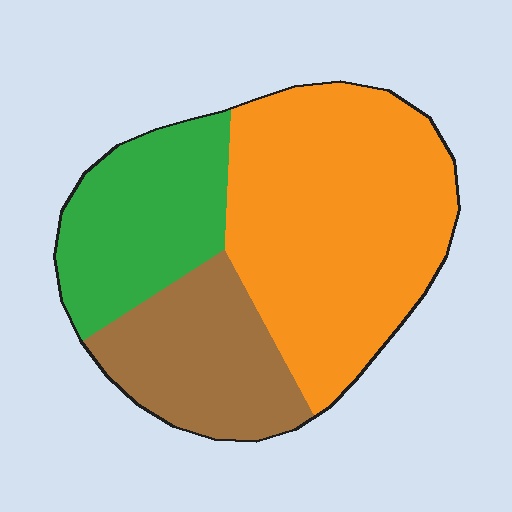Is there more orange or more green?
Orange.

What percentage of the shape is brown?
Brown covers roughly 25% of the shape.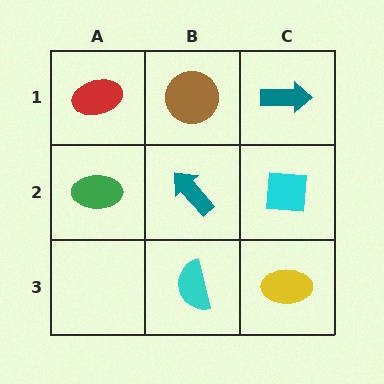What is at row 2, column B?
A teal arrow.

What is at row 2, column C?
A cyan square.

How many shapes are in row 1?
3 shapes.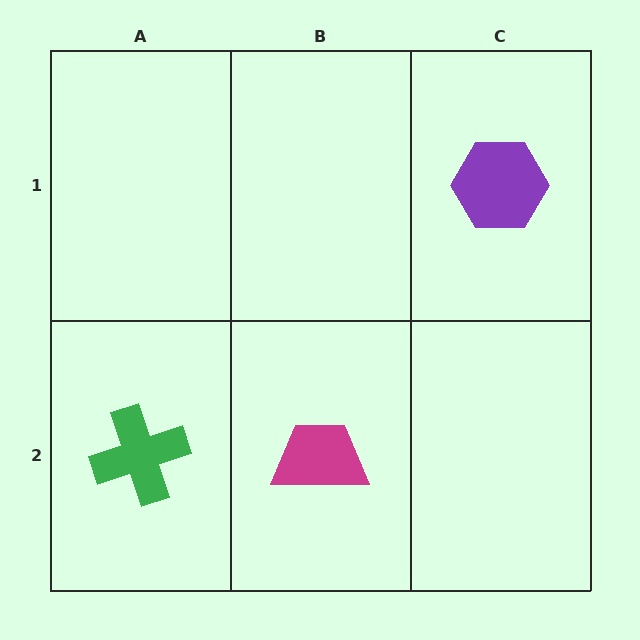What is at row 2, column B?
A magenta trapezoid.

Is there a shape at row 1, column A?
No, that cell is empty.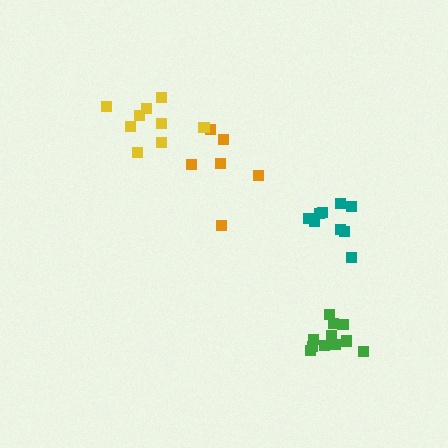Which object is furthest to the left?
The yellow cluster is leftmost.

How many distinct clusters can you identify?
There are 4 distinct clusters.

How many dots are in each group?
Group 1: 6 dots, Group 2: 9 dots, Group 3: 9 dots, Group 4: 11 dots (35 total).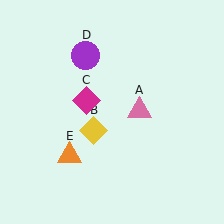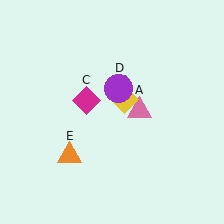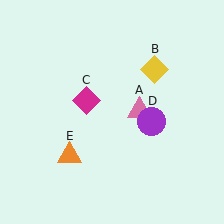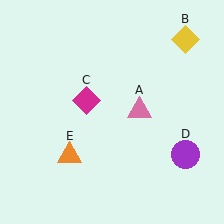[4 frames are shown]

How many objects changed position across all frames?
2 objects changed position: yellow diamond (object B), purple circle (object D).